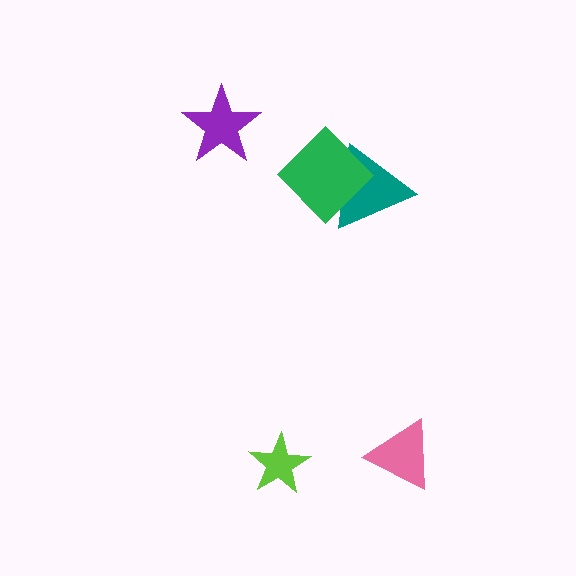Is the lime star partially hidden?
No, no other shape covers it.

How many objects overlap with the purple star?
0 objects overlap with the purple star.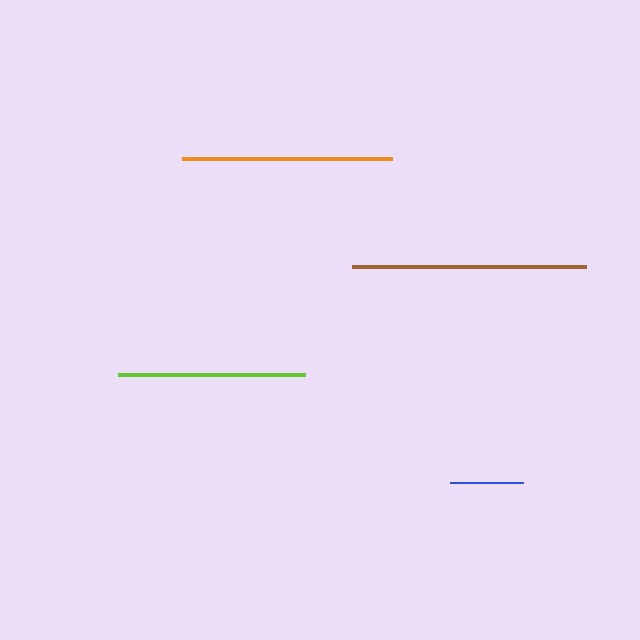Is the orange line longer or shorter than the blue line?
The orange line is longer than the blue line.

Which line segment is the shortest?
The blue line is the shortest at approximately 73 pixels.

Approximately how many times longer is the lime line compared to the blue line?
The lime line is approximately 2.5 times the length of the blue line.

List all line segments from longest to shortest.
From longest to shortest: brown, orange, lime, blue.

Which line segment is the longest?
The brown line is the longest at approximately 234 pixels.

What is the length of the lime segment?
The lime segment is approximately 187 pixels long.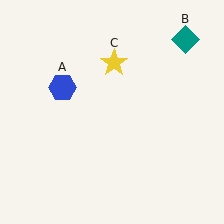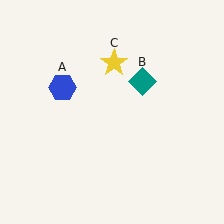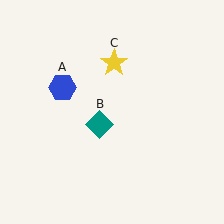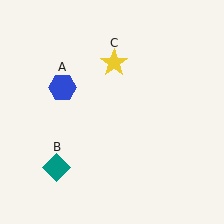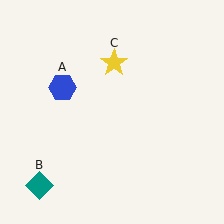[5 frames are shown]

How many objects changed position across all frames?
1 object changed position: teal diamond (object B).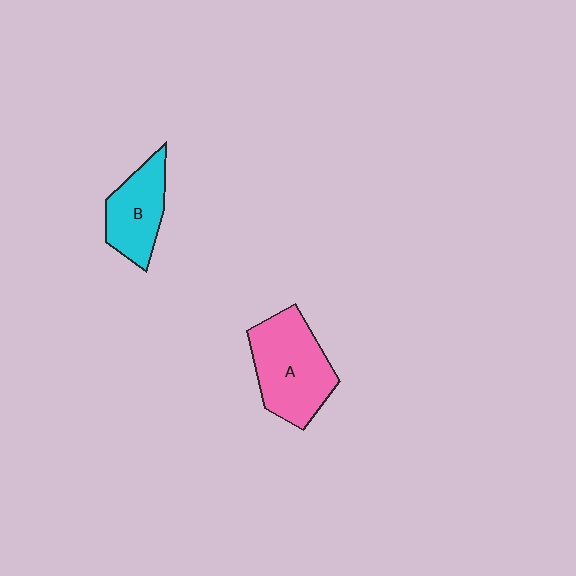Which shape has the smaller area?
Shape B (cyan).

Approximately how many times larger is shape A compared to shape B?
Approximately 1.5 times.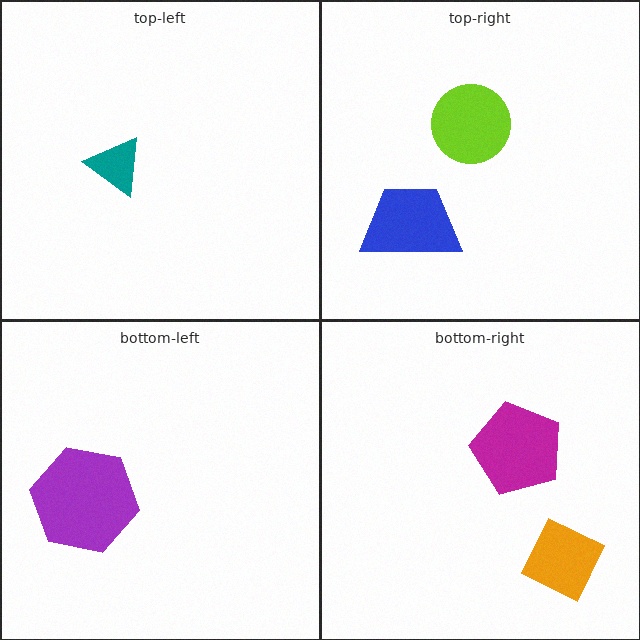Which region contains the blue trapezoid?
The top-right region.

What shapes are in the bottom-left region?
The purple hexagon.